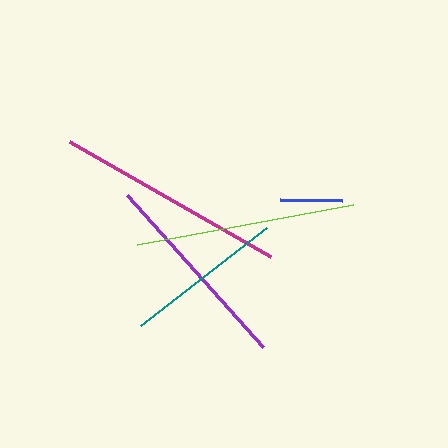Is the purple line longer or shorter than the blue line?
The purple line is longer than the blue line.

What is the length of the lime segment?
The lime segment is approximately 220 pixels long.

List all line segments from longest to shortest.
From longest to shortest: magenta, lime, purple, teal, blue.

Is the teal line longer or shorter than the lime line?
The lime line is longer than the teal line.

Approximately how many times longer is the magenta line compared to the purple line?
The magenta line is approximately 1.1 times the length of the purple line.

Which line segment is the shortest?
The blue line is the shortest at approximately 62 pixels.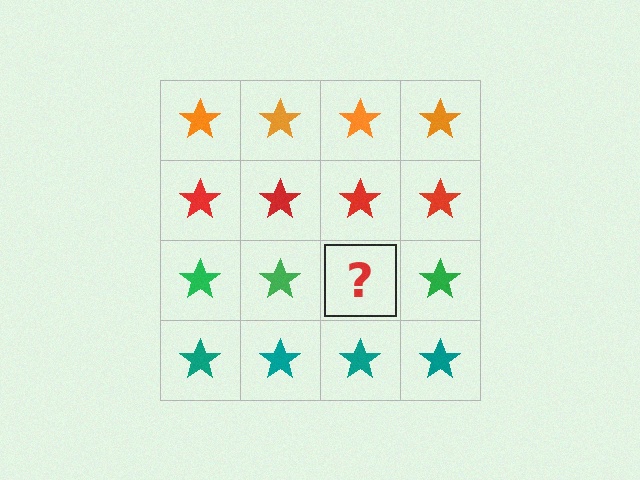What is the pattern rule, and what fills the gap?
The rule is that each row has a consistent color. The gap should be filled with a green star.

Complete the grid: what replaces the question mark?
The question mark should be replaced with a green star.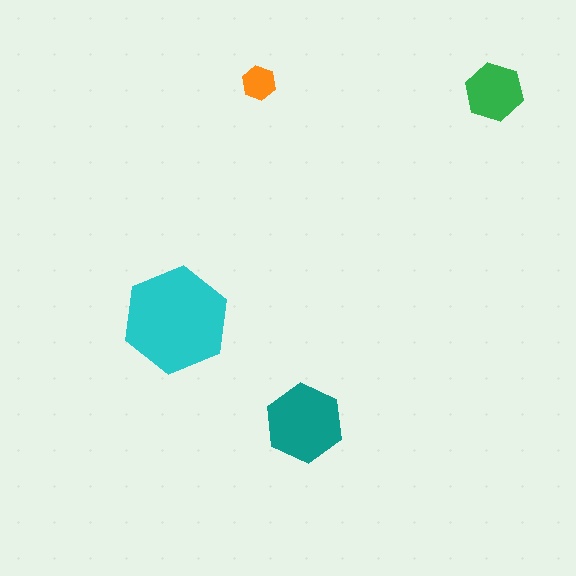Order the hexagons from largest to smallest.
the cyan one, the teal one, the green one, the orange one.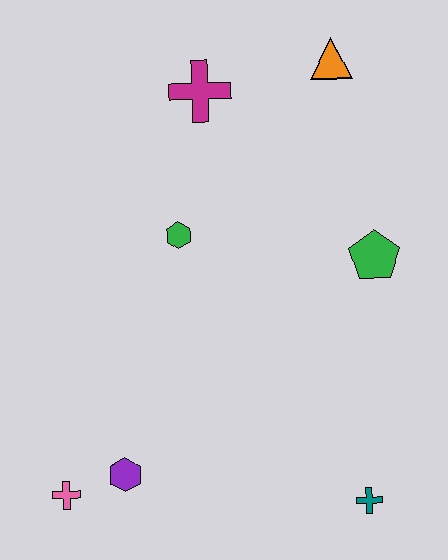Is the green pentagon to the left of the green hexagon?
No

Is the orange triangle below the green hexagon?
No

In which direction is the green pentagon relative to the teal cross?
The green pentagon is above the teal cross.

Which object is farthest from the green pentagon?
The pink cross is farthest from the green pentagon.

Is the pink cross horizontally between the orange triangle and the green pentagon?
No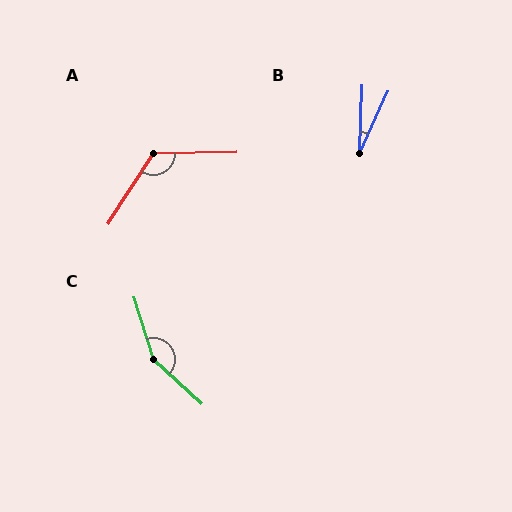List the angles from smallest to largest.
B (22°), A (124°), C (150°).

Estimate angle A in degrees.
Approximately 124 degrees.